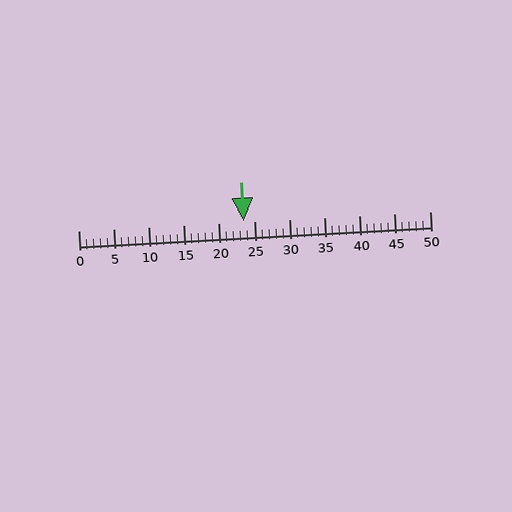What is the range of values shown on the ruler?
The ruler shows values from 0 to 50.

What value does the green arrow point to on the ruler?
The green arrow points to approximately 24.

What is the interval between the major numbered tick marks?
The major tick marks are spaced 5 units apart.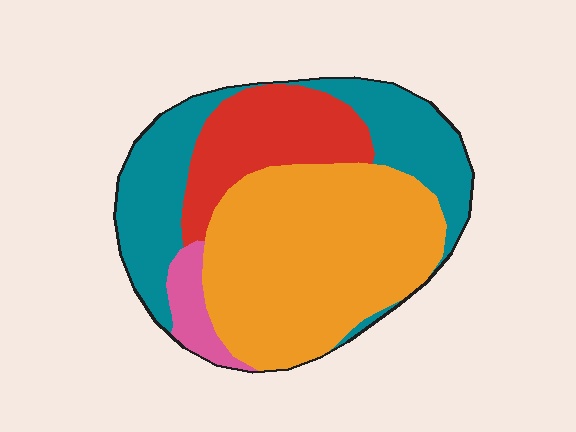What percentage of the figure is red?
Red covers about 20% of the figure.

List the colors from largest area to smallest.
From largest to smallest: orange, teal, red, pink.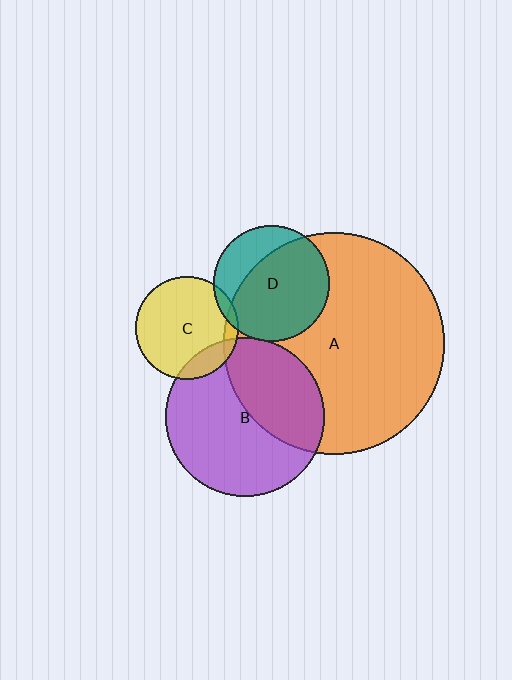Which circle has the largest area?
Circle A (orange).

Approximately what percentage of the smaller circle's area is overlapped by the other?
Approximately 5%.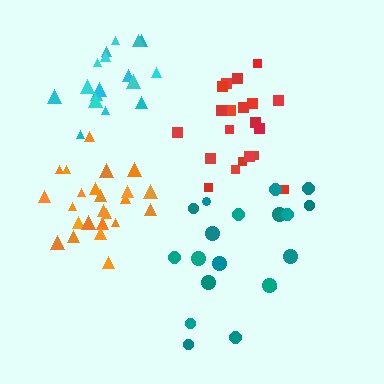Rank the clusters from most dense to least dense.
orange, cyan, red, teal.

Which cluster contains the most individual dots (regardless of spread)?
Orange (24).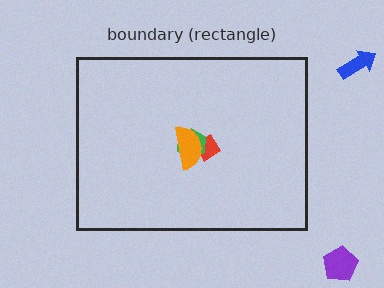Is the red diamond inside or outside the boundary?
Inside.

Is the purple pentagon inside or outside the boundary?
Outside.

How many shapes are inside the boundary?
3 inside, 2 outside.